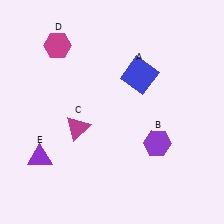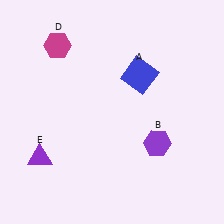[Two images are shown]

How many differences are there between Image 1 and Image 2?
There is 1 difference between the two images.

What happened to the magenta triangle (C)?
The magenta triangle (C) was removed in Image 2. It was in the bottom-left area of Image 1.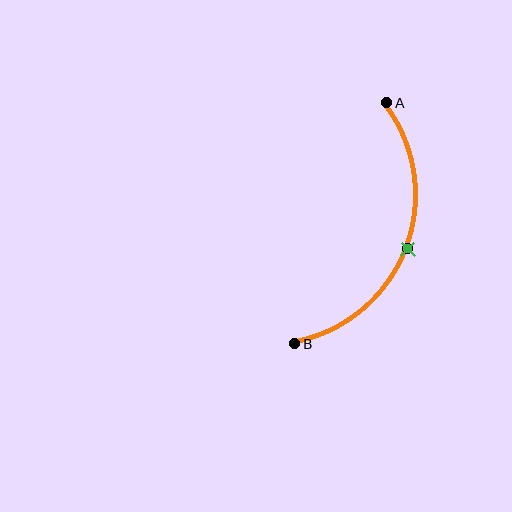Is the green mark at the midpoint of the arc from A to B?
Yes. The green mark lies on the arc at equal arc-length from both A and B — it is the arc midpoint.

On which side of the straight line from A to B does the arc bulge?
The arc bulges to the right of the straight line connecting A and B.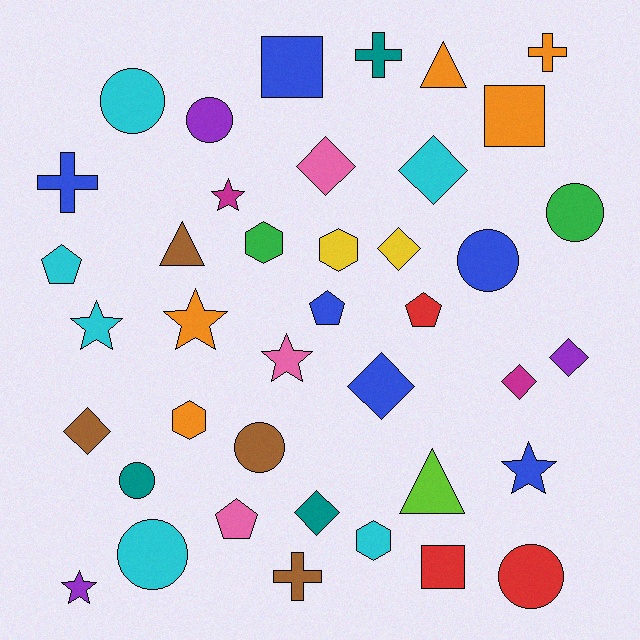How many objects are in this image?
There are 40 objects.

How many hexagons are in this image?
There are 4 hexagons.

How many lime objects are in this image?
There is 1 lime object.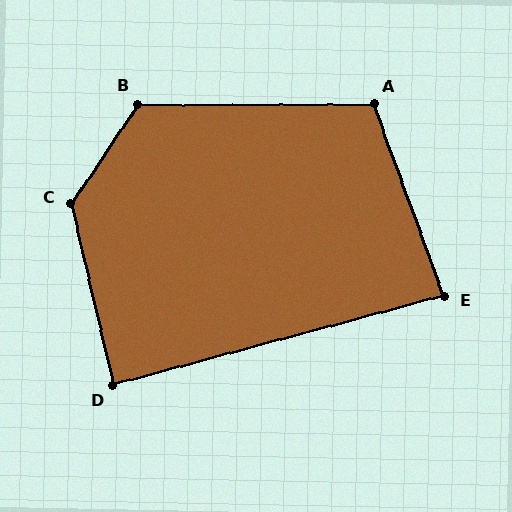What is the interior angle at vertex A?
Approximately 110 degrees (obtuse).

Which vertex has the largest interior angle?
C, at approximately 133 degrees.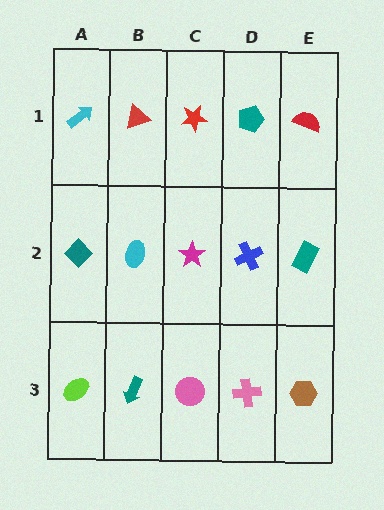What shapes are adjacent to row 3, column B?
A cyan ellipse (row 2, column B), a lime ellipse (row 3, column A), a pink circle (row 3, column C).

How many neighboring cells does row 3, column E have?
2.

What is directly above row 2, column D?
A teal pentagon.